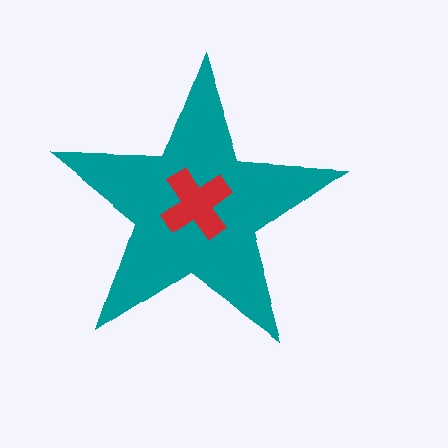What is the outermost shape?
The teal star.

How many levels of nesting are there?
2.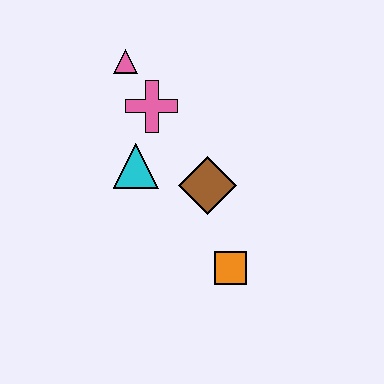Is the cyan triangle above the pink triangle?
No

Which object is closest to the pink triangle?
The pink cross is closest to the pink triangle.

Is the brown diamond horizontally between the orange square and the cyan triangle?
Yes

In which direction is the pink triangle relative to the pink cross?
The pink triangle is above the pink cross.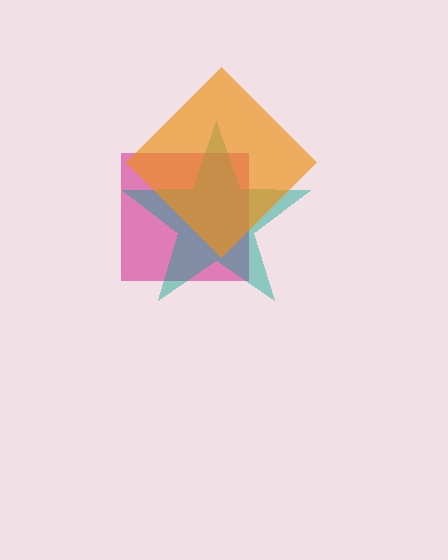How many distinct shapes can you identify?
There are 3 distinct shapes: a magenta square, a teal star, an orange diamond.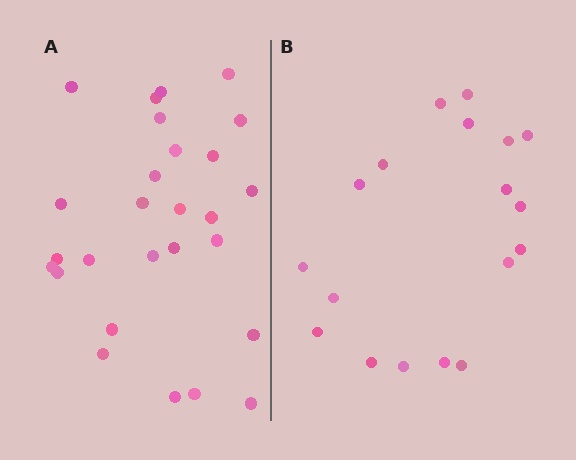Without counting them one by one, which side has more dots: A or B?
Region A (the left region) has more dots.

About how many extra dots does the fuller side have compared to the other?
Region A has roughly 8 or so more dots than region B.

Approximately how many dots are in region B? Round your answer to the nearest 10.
About 20 dots. (The exact count is 18, which rounds to 20.)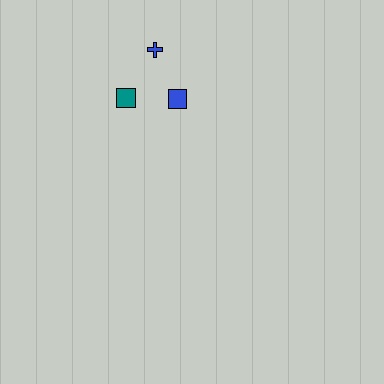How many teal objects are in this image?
There is 1 teal object.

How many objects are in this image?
There are 3 objects.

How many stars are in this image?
There are no stars.